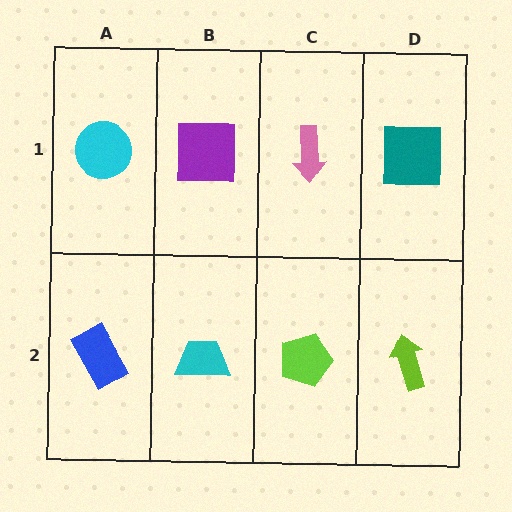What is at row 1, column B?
A purple square.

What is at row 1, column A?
A cyan circle.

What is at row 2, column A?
A blue rectangle.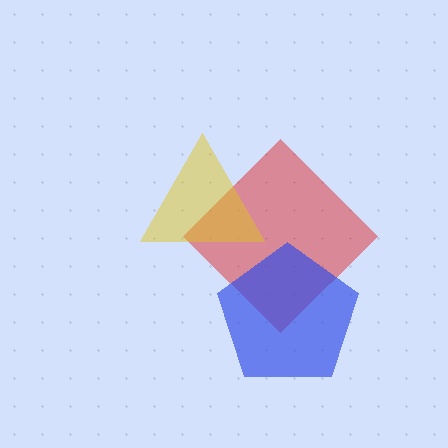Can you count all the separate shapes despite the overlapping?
Yes, there are 3 separate shapes.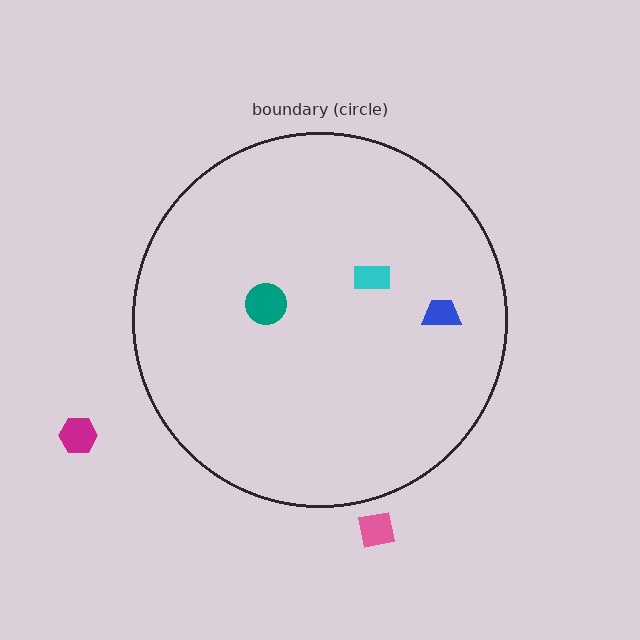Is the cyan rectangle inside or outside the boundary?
Inside.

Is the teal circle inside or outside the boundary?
Inside.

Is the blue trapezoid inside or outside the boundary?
Inside.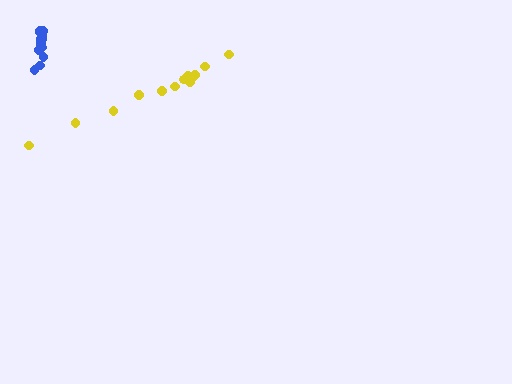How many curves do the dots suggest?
There are 2 distinct paths.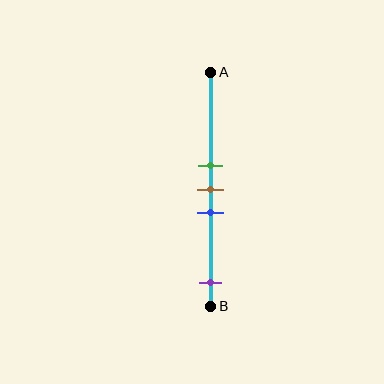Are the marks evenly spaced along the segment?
No, the marks are not evenly spaced.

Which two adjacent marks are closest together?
The green and brown marks are the closest adjacent pair.